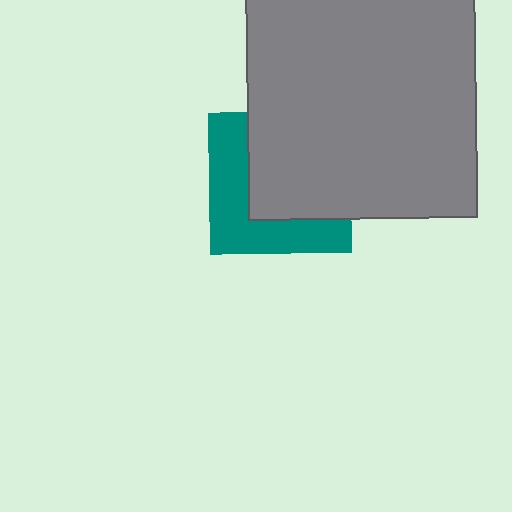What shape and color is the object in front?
The object in front is a gray rectangle.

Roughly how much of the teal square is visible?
A small part of it is visible (roughly 44%).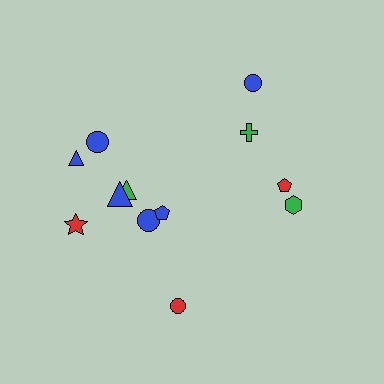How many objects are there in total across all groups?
There are 12 objects.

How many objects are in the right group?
There are 4 objects.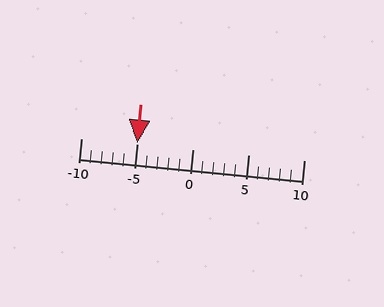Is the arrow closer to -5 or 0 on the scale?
The arrow is closer to -5.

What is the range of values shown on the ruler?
The ruler shows values from -10 to 10.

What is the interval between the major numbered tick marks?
The major tick marks are spaced 5 units apart.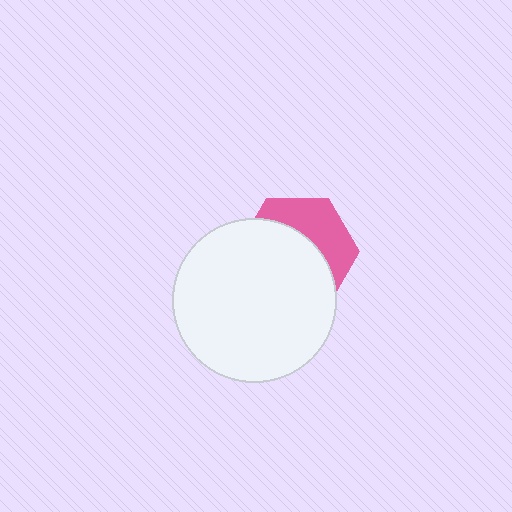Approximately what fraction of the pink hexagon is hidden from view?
Roughly 62% of the pink hexagon is hidden behind the white circle.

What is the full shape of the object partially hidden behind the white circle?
The partially hidden object is a pink hexagon.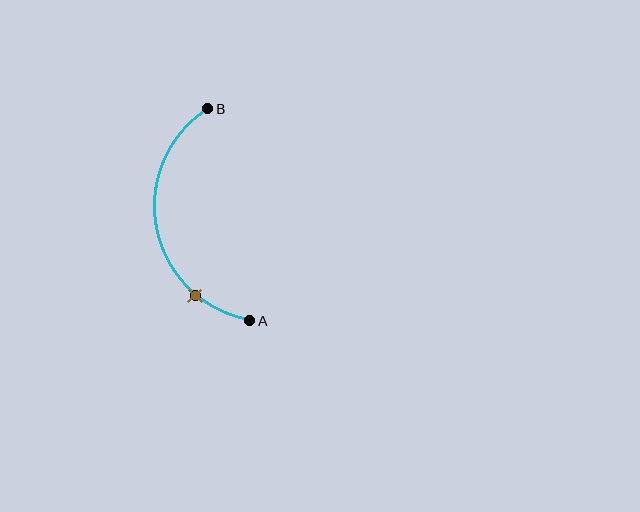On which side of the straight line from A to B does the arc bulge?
The arc bulges to the left of the straight line connecting A and B.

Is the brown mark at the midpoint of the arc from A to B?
No. The brown mark lies on the arc but is closer to endpoint A. The arc midpoint would be at the point on the curve equidistant along the arc from both A and B.